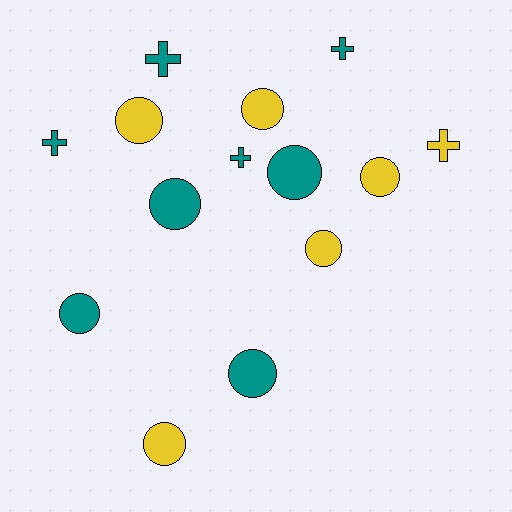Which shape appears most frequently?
Circle, with 9 objects.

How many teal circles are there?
There are 4 teal circles.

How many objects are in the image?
There are 14 objects.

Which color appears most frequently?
Teal, with 8 objects.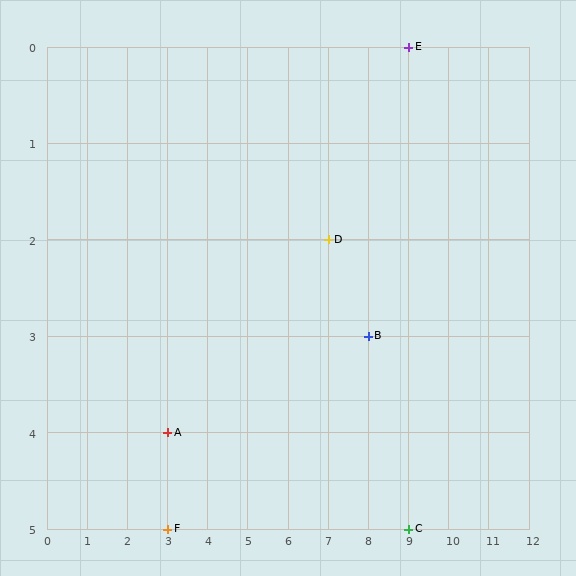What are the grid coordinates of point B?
Point B is at grid coordinates (8, 3).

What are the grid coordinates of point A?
Point A is at grid coordinates (3, 4).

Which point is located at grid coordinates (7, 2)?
Point D is at (7, 2).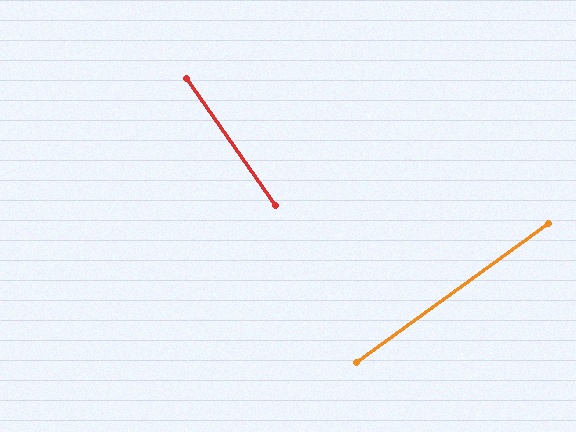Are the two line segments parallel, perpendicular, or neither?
Perpendicular — they meet at approximately 89°.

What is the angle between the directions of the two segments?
Approximately 89 degrees.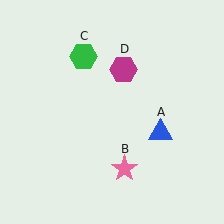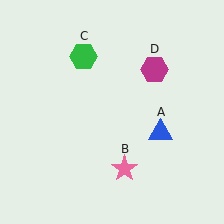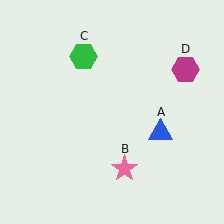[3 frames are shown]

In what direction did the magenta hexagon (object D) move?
The magenta hexagon (object D) moved right.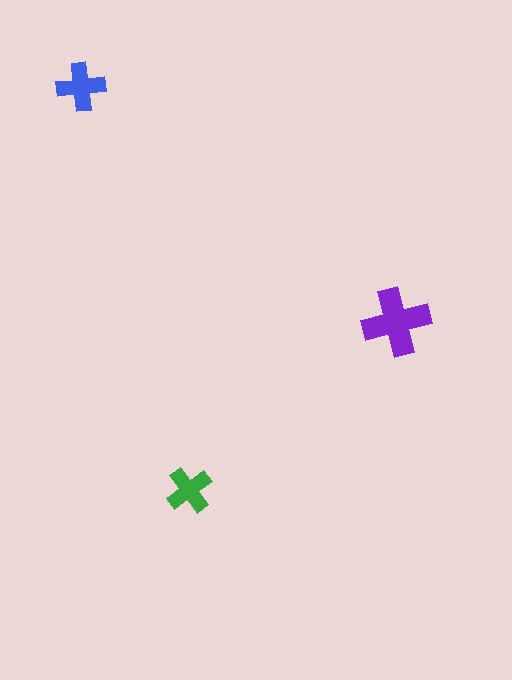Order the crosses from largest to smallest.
the purple one, the blue one, the green one.